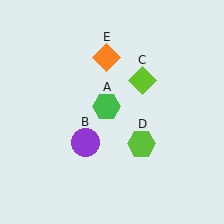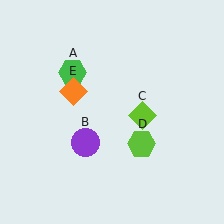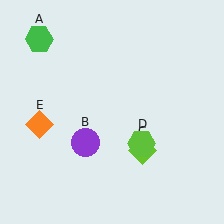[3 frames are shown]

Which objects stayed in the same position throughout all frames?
Purple circle (object B) and lime hexagon (object D) remained stationary.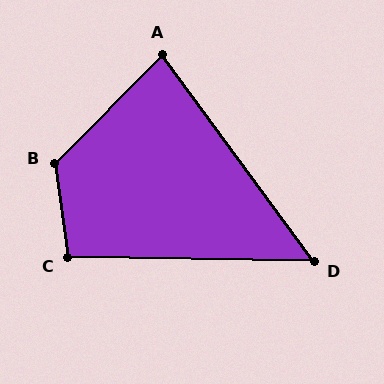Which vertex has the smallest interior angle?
D, at approximately 53 degrees.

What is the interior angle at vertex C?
Approximately 99 degrees (obtuse).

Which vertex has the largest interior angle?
B, at approximately 127 degrees.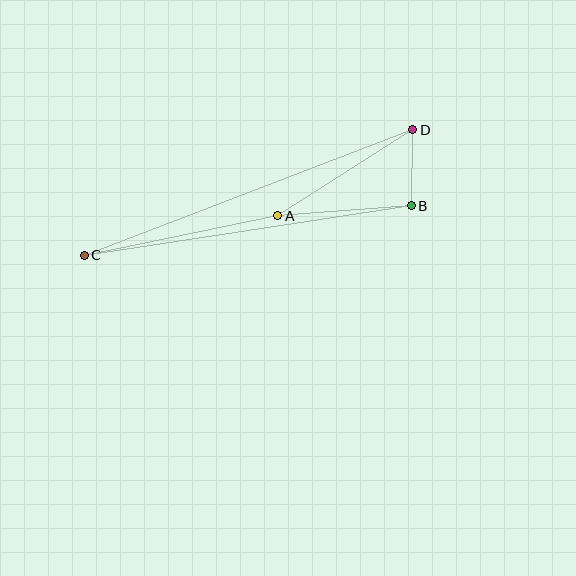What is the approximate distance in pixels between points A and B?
The distance between A and B is approximately 134 pixels.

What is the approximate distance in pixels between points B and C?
The distance between B and C is approximately 331 pixels.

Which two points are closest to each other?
Points B and D are closest to each other.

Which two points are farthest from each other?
Points C and D are farthest from each other.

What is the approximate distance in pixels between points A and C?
The distance between A and C is approximately 198 pixels.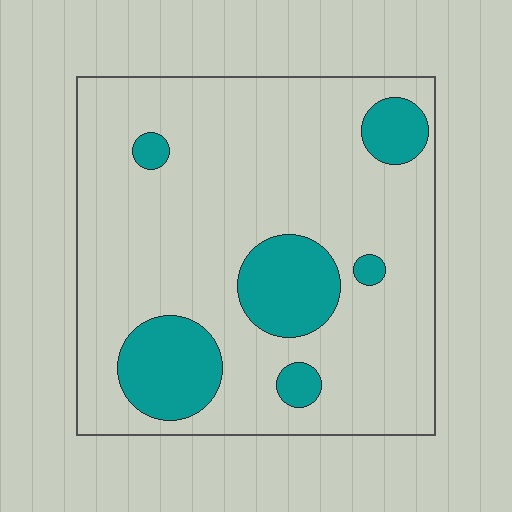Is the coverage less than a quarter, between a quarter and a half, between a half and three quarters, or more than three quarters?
Less than a quarter.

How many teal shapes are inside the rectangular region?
6.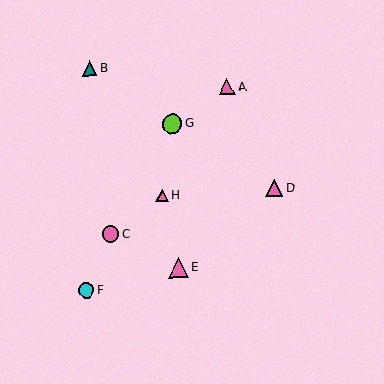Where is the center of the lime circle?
The center of the lime circle is at (172, 124).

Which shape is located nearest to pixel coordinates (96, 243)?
The pink circle (labeled C) at (110, 234) is nearest to that location.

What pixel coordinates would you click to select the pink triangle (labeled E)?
Click at (178, 268) to select the pink triangle E.